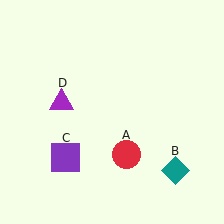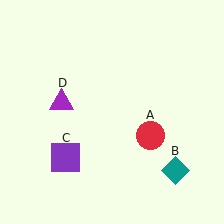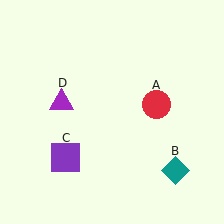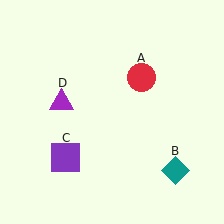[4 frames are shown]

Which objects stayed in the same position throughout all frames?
Teal diamond (object B) and purple square (object C) and purple triangle (object D) remained stationary.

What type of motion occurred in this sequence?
The red circle (object A) rotated counterclockwise around the center of the scene.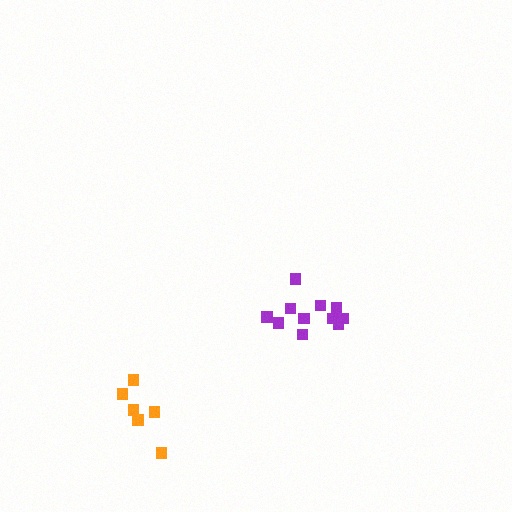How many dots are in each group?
Group 1: 6 dots, Group 2: 11 dots (17 total).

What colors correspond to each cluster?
The clusters are colored: orange, purple.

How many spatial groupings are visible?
There are 2 spatial groupings.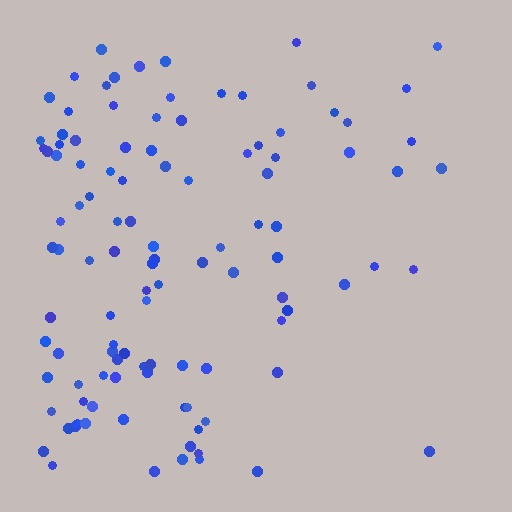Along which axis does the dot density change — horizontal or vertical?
Horizontal.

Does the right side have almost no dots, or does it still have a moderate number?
Still a moderate number, just noticeably fewer than the left.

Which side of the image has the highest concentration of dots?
The left.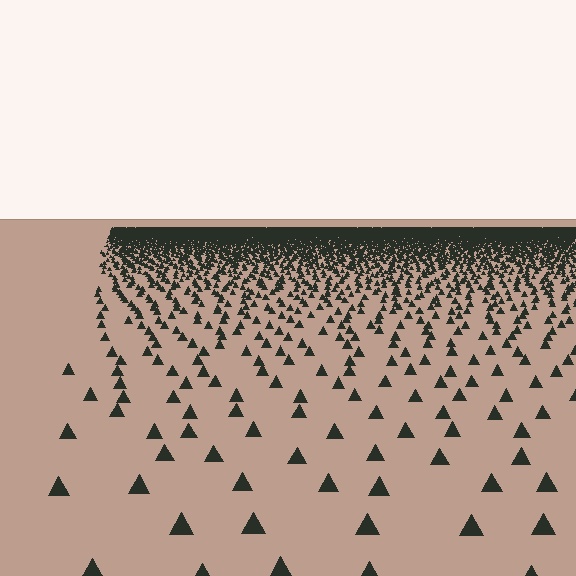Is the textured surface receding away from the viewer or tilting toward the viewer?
The surface is receding away from the viewer. Texture elements get smaller and denser toward the top.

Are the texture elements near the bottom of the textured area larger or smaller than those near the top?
Larger. Near the bottom, elements are closer to the viewer and appear at a bigger on-screen size.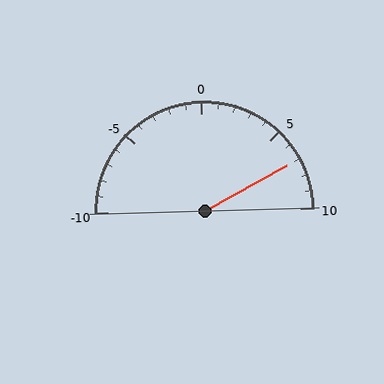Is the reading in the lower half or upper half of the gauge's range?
The reading is in the upper half of the range (-10 to 10).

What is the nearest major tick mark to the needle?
The nearest major tick mark is 5.